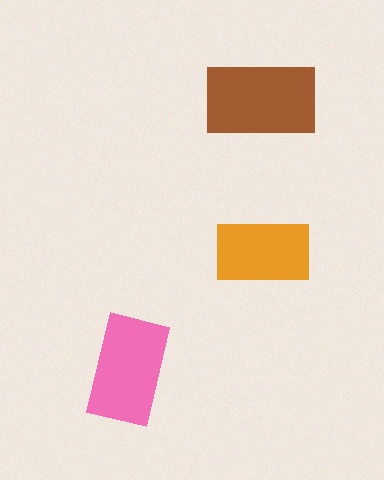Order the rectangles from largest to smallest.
the brown one, the pink one, the orange one.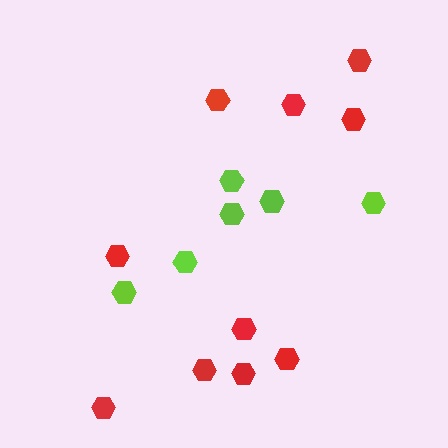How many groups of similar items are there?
There are 2 groups: one group of lime hexagons (6) and one group of red hexagons (10).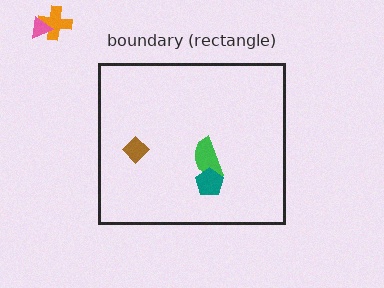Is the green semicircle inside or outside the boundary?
Inside.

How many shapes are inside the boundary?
3 inside, 2 outside.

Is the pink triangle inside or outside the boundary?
Outside.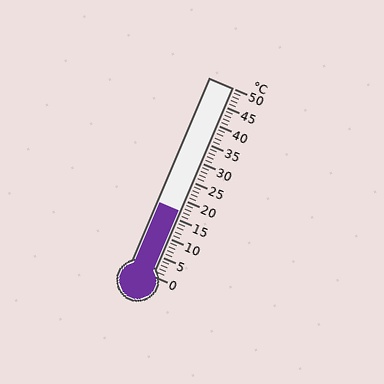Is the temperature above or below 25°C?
The temperature is below 25°C.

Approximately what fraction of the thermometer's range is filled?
The thermometer is filled to approximately 35% of its range.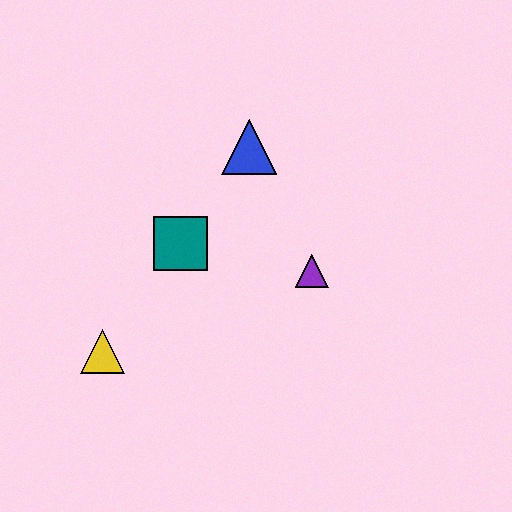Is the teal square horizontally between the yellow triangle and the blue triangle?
Yes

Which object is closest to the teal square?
The blue triangle is closest to the teal square.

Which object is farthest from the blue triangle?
The yellow triangle is farthest from the blue triangle.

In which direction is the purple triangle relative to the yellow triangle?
The purple triangle is to the right of the yellow triangle.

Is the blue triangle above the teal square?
Yes